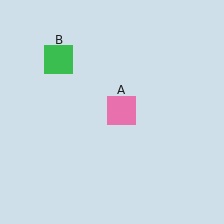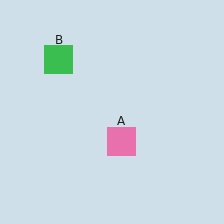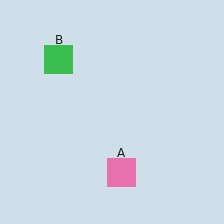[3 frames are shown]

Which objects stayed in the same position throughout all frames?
Green square (object B) remained stationary.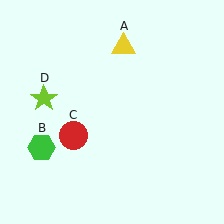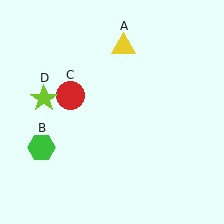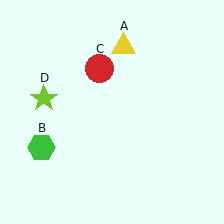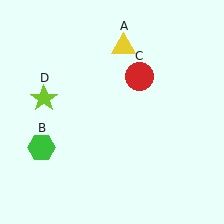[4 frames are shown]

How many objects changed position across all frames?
1 object changed position: red circle (object C).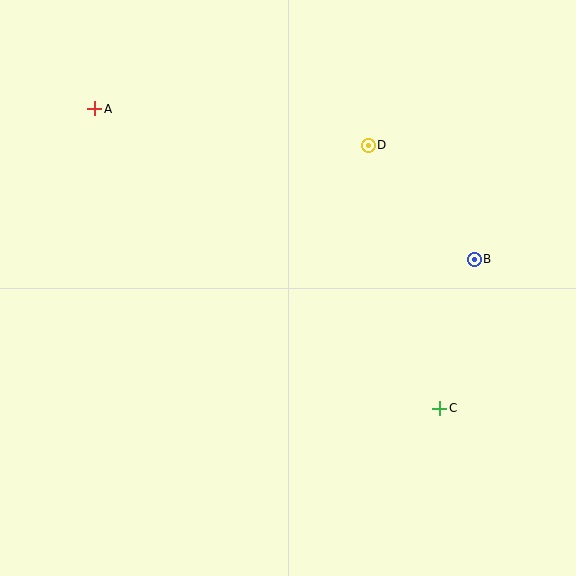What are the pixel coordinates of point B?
Point B is at (474, 259).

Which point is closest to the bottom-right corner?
Point C is closest to the bottom-right corner.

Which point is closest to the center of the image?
Point D at (368, 145) is closest to the center.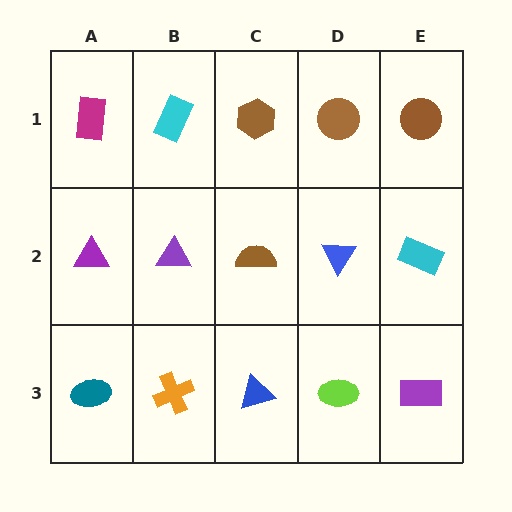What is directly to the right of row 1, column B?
A brown hexagon.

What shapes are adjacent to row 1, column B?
A purple triangle (row 2, column B), a magenta rectangle (row 1, column A), a brown hexagon (row 1, column C).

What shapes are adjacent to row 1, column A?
A purple triangle (row 2, column A), a cyan rectangle (row 1, column B).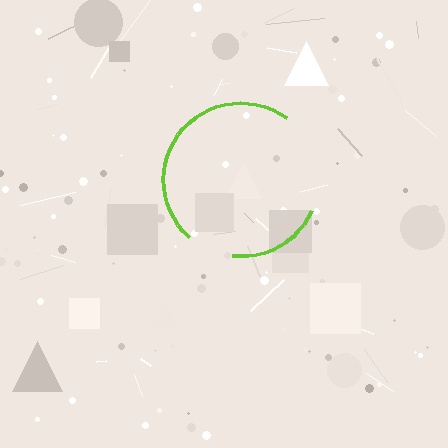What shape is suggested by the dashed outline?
The dashed outline suggests a circle.